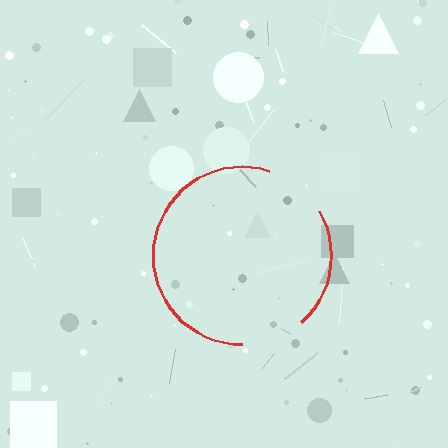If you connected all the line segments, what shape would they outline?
They would outline a circle.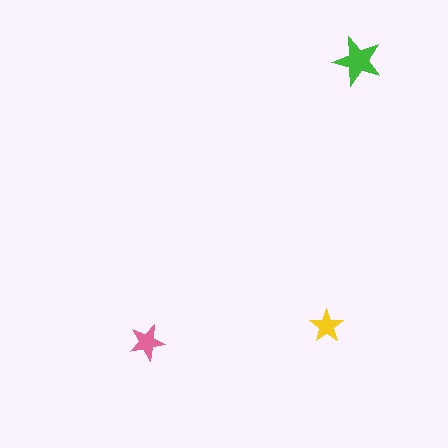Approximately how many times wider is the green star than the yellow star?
About 1.5 times wider.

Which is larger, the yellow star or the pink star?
The pink one.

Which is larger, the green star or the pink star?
The green one.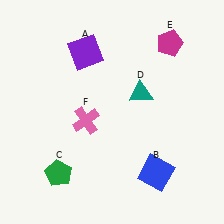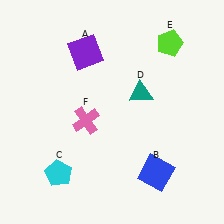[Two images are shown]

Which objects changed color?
C changed from green to cyan. E changed from magenta to lime.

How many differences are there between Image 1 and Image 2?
There are 2 differences between the two images.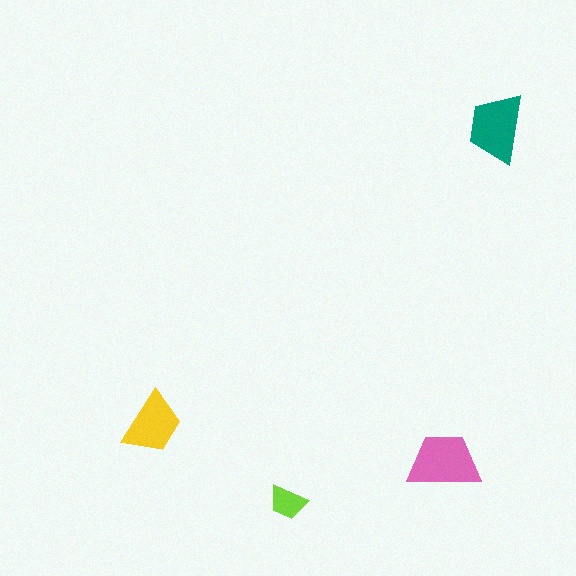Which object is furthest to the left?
The yellow trapezoid is leftmost.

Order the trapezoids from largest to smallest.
the pink one, the teal one, the yellow one, the lime one.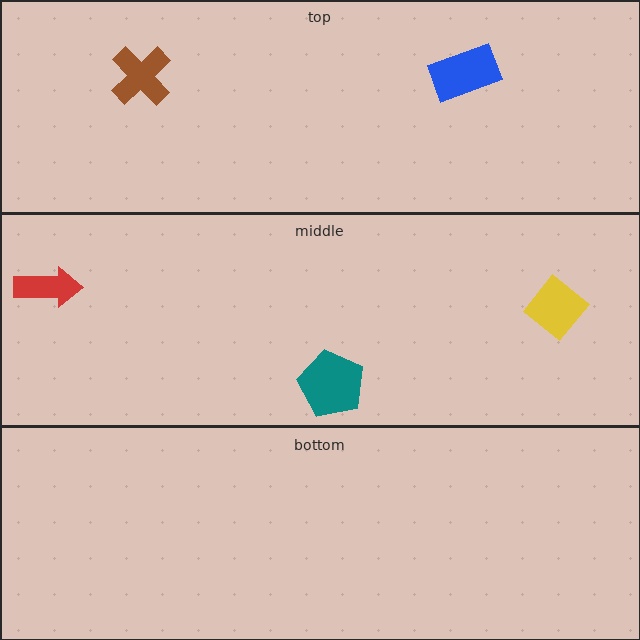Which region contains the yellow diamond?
The middle region.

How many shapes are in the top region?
2.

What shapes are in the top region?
The blue rectangle, the brown cross.